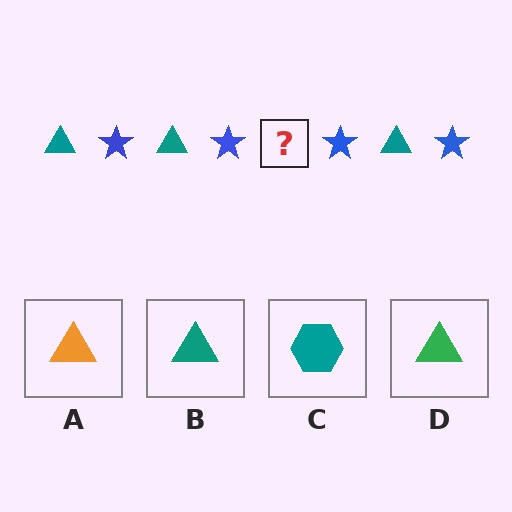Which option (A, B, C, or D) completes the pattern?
B.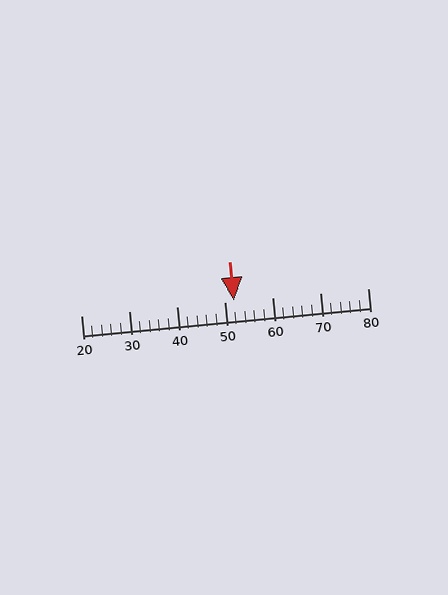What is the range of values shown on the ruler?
The ruler shows values from 20 to 80.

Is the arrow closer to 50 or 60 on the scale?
The arrow is closer to 50.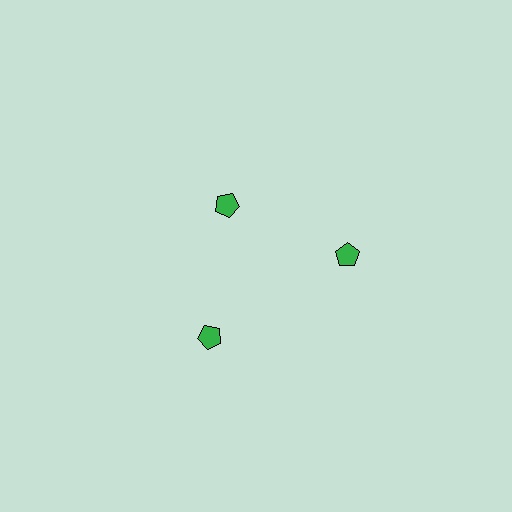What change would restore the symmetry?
The symmetry would be restored by moving it outward, back onto the ring so that all 3 pentagons sit at equal angles and equal distance from the center.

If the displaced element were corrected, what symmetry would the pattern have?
It would have 3-fold rotational symmetry — the pattern would map onto itself every 120 degrees.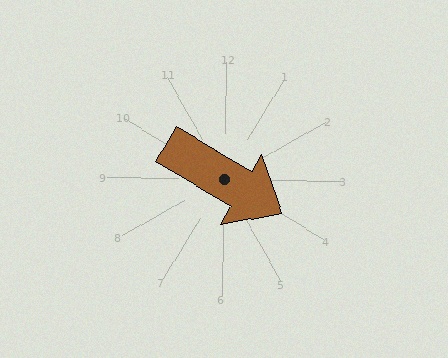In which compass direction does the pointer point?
Southeast.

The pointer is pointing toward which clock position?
Roughly 4 o'clock.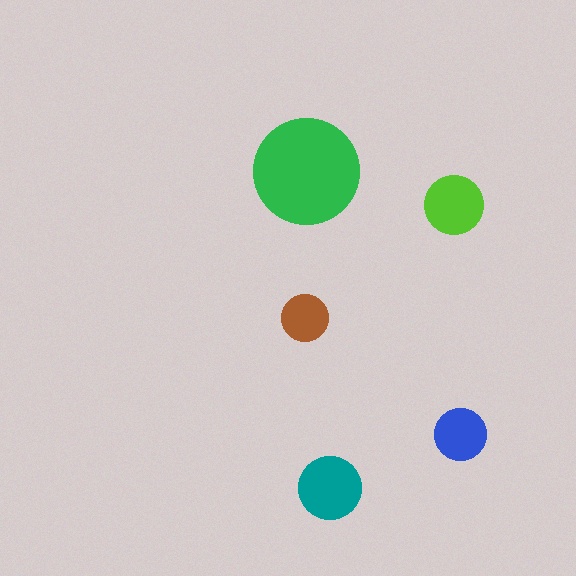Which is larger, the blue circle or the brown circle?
The blue one.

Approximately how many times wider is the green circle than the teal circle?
About 1.5 times wider.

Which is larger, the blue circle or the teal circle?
The teal one.